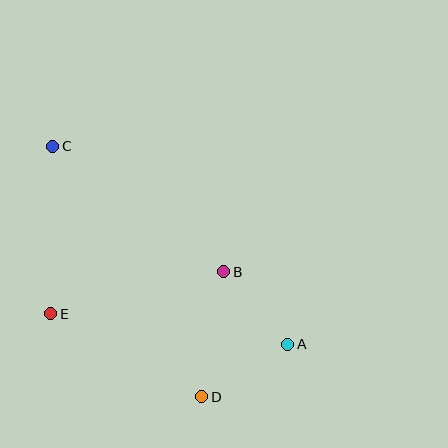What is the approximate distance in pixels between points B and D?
The distance between B and D is approximately 127 pixels.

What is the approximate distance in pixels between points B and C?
The distance between B and C is approximately 212 pixels.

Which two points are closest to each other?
Points A and B are closest to each other.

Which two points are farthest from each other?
Points A and C are farthest from each other.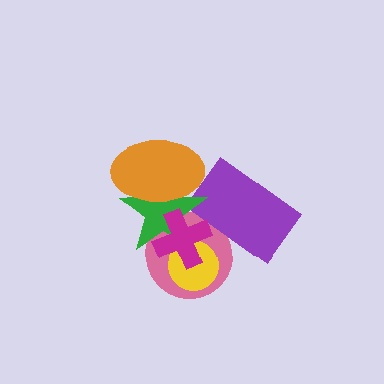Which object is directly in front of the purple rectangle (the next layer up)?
The green star is directly in front of the purple rectangle.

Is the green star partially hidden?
Yes, it is partially covered by another shape.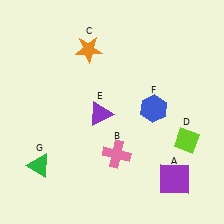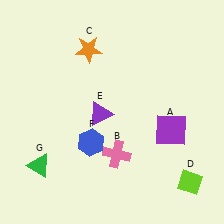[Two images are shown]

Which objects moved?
The objects that moved are: the purple square (A), the lime diamond (D), the blue hexagon (F).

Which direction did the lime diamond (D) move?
The lime diamond (D) moved down.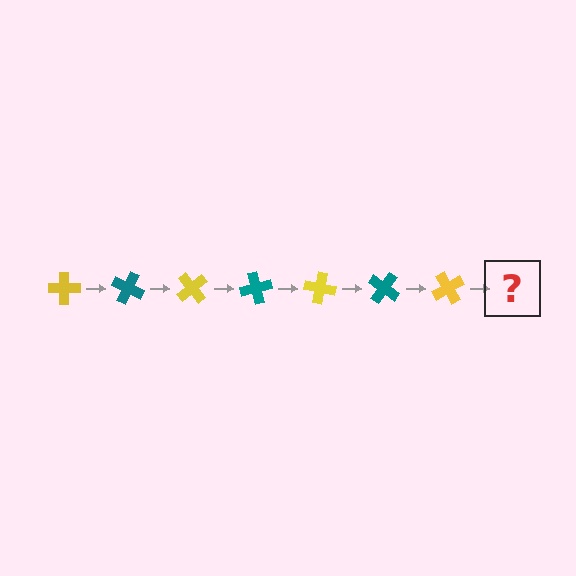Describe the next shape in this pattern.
It should be a teal cross, rotated 175 degrees from the start.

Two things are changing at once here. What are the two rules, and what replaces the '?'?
The two rules are that it rotates 25 degrees each step and the color cycles through yellow and teal. The '?' should be a teal cross, rotated 175 degrees from the start.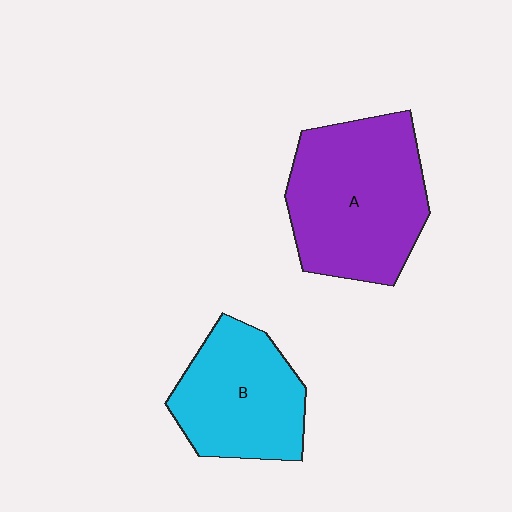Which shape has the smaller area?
Shape B (cyan).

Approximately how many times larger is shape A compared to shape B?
Approximately 1.3 times.